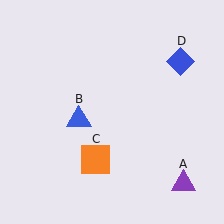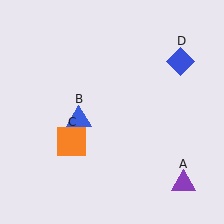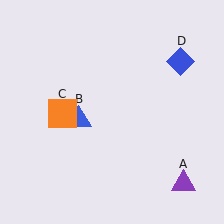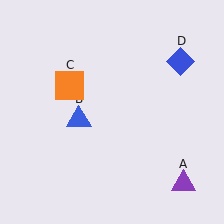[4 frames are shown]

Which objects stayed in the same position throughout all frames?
Purple triangle (object A) and blue triangle (object B) and blue diamond (object D) remained stationary.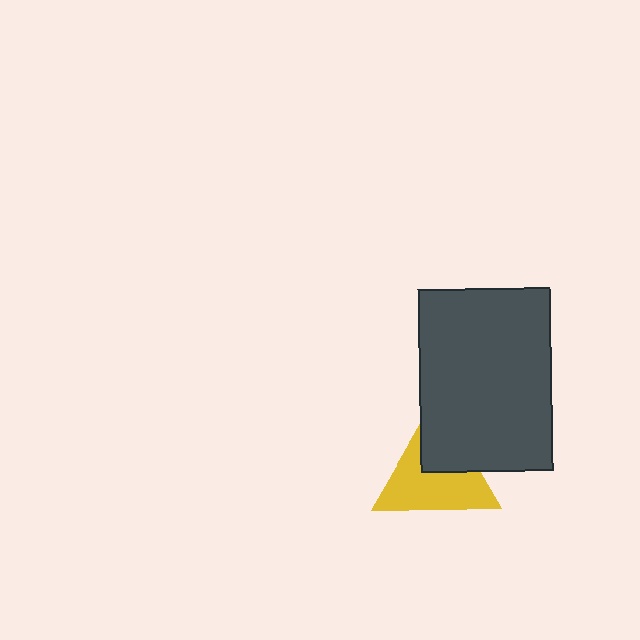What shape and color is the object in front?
The object in front is a dark gray rectangle.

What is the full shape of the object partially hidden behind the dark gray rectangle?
The partially hidden object is a yellow triangle.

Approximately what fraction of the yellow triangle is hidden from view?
Roughly 37% of the yellow triangle is hidden behind the dark gray rectangle.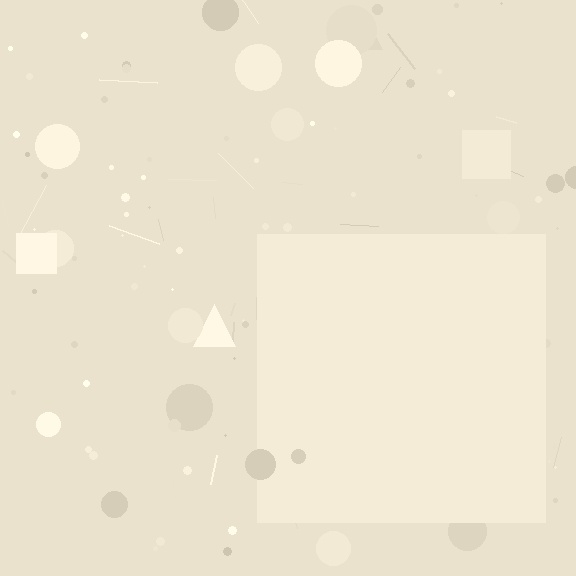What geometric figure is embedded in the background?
A square is embedded in the background.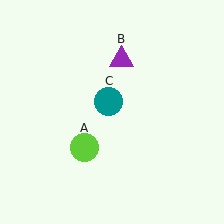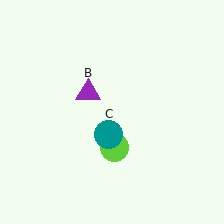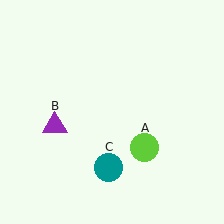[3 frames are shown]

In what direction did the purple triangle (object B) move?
The purple triangle (object B) moved down and to the left.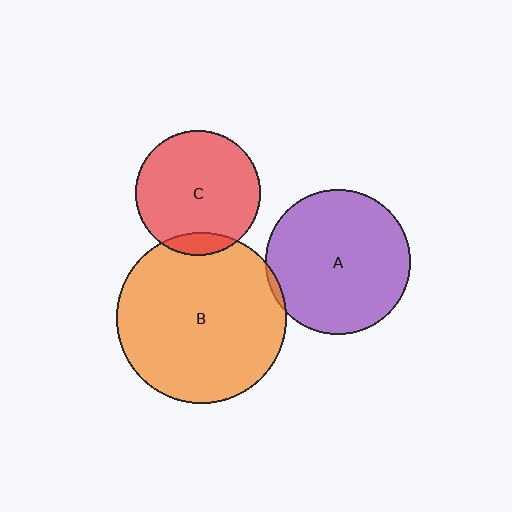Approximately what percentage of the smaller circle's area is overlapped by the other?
Approximately 10%.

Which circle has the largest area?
Circle B (orange).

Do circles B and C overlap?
Yes.